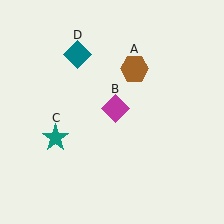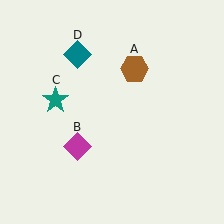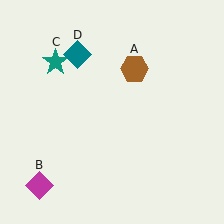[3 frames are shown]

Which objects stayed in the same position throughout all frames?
Brown hexagon (object A) and teal diamond (object D) remained stationary.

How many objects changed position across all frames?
2 objects changed position: magenta diamond (object B), teal star (object C).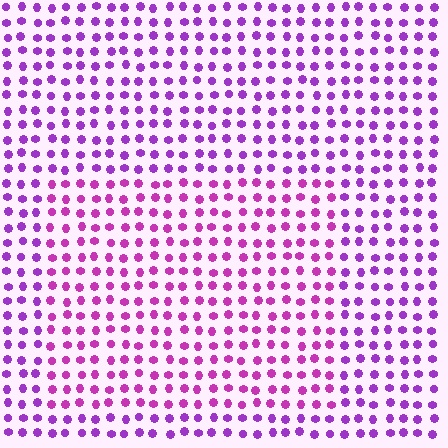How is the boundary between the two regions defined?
The boundary is defined purely by a slight shift in hue (about 24 degrees). Spacing, size, and orientation are identical on both sides.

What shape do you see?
I see a rectangle.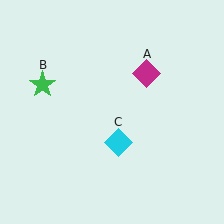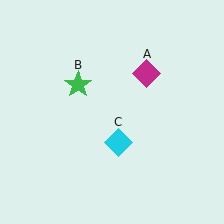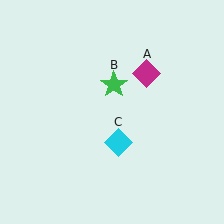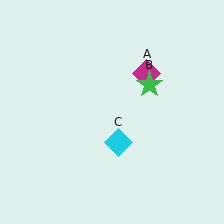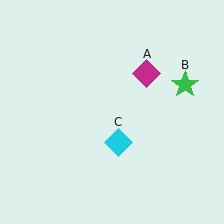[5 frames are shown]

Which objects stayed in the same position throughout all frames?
Magenta diamond (object A) and cyan diamond (object C) remained stationary.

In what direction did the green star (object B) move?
The green star (object B) moved right.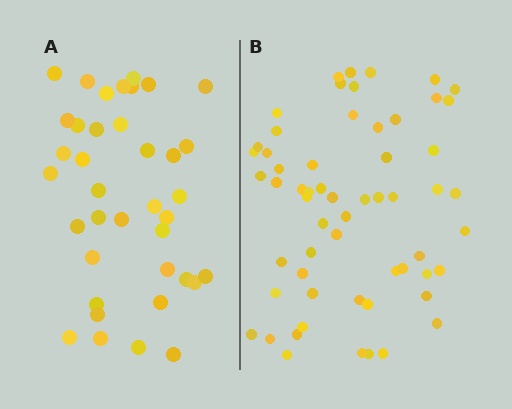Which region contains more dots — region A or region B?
Region B (the right region) has more dots.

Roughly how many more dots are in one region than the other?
Region B has approximately 20 more dots than region A.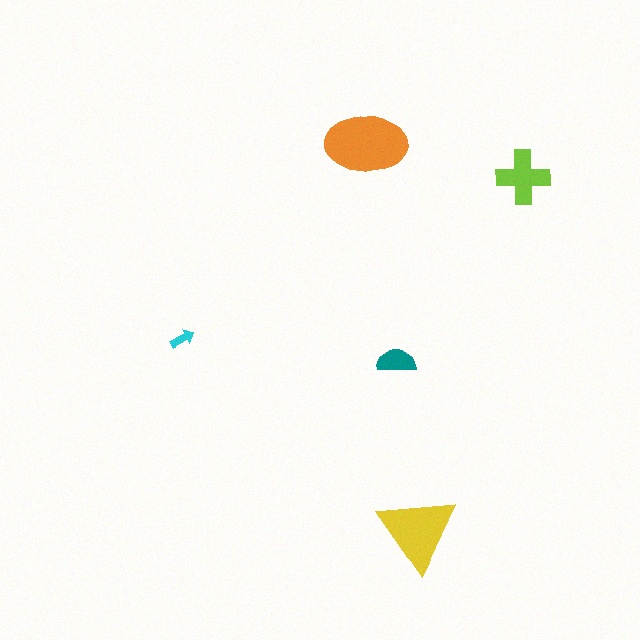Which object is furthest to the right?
The lime cross is rightmost.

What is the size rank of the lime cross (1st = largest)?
3rd.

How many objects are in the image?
There are 5 objects in the image.